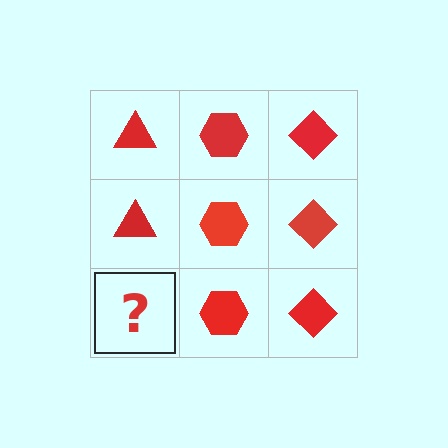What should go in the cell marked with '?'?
The missing cell should contain a red triangle.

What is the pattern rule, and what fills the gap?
The rule is that each column has a consistent shape. The gap should be filled with a red triangle.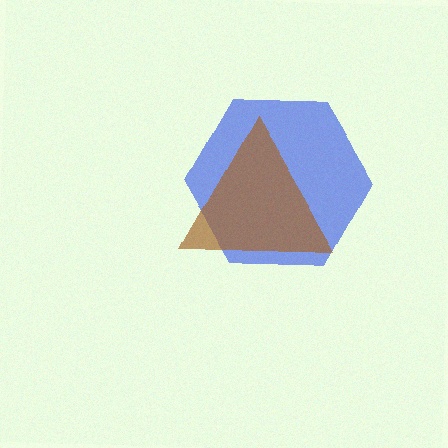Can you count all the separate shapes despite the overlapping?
Yes, there are 2 separate shapes.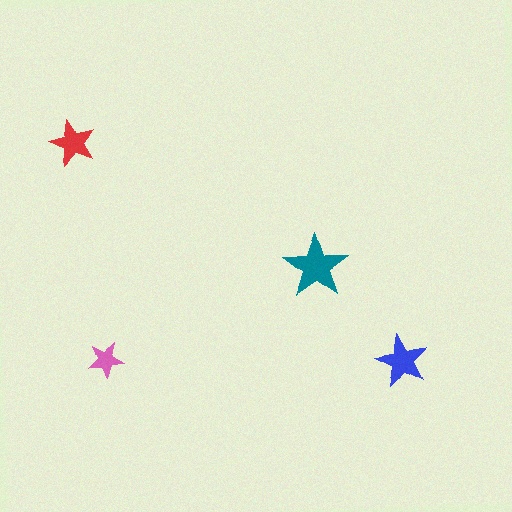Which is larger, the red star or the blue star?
The blue one.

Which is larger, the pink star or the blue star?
The blue one.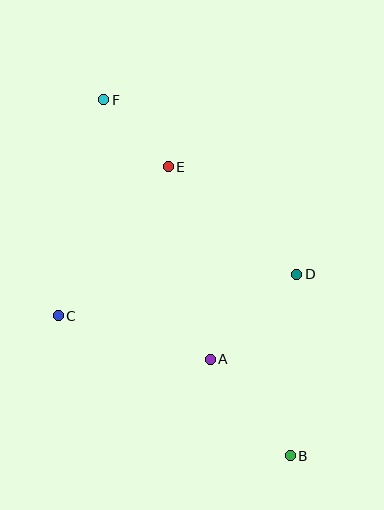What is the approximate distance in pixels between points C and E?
The distance between C and E is approximately 185 pixels.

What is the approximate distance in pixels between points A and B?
The distance between A and B is approximately 126 pixels.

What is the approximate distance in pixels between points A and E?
The distance between A and E is approximately 197 pixels.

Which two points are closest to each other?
Points E and F are closest to each other.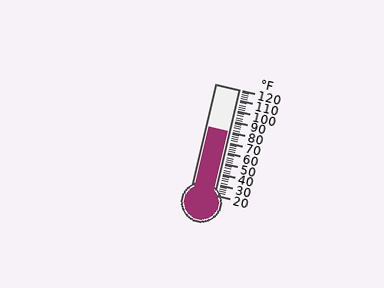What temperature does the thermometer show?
The thermometer shows approximately 80°F.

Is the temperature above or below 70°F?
The temperature is above 70°F.